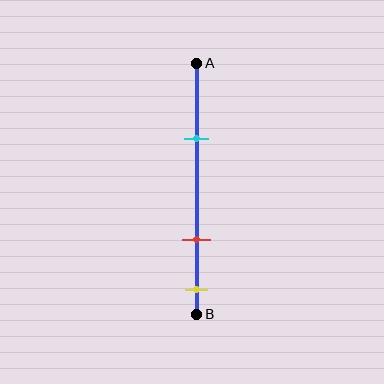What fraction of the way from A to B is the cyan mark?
The cyan mark is approximately 30% (0.3) of the way from A to B.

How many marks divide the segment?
There are 3 marks dividing the segment.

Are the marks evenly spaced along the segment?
No, the marks are not evenly spaced.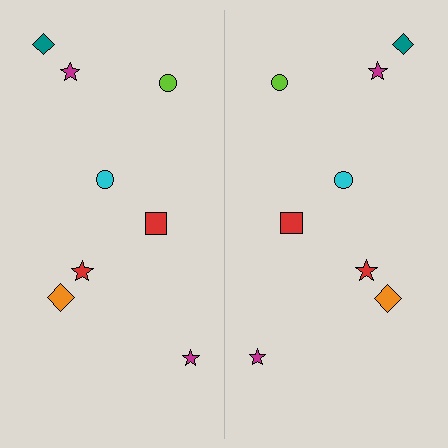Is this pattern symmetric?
Yes, this pattern has bilateral (reflection) symmetry.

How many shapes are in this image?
There are 16 shapes in this image.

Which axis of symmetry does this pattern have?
The pattern has a vertical axis of symmetry running through the center of the image.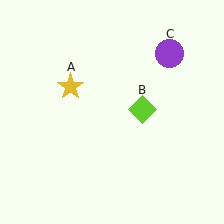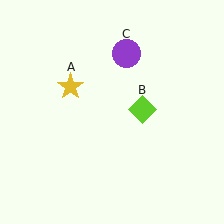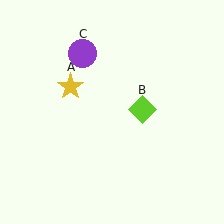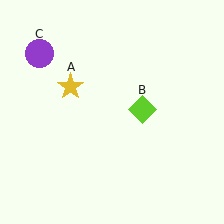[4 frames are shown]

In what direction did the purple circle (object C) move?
The purple circle (object C) moved left.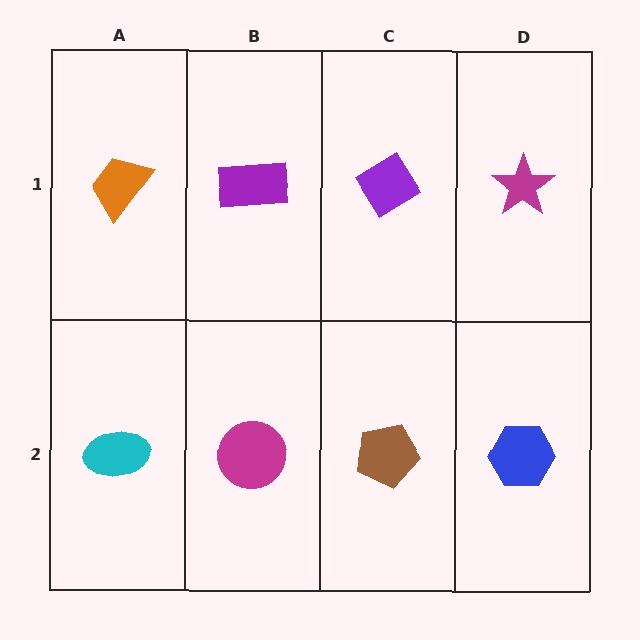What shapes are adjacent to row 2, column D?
A magenta star (row 1, column D), a brown pentagon (row 2, column C).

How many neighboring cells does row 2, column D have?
2.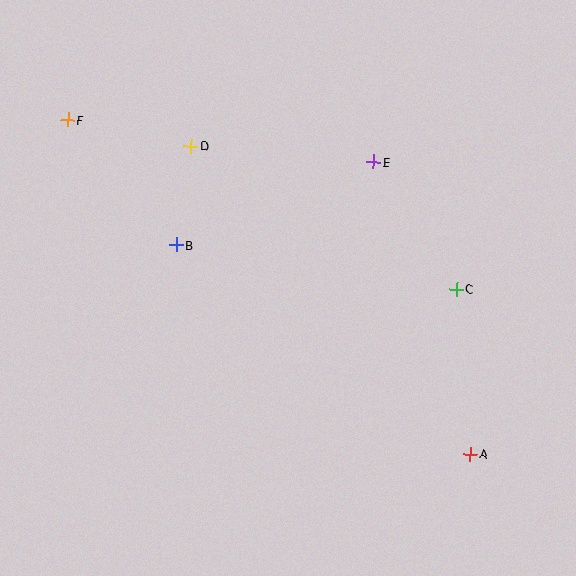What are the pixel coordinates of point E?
Point E is at (373, 162).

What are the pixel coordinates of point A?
Point A is at (470, 454).